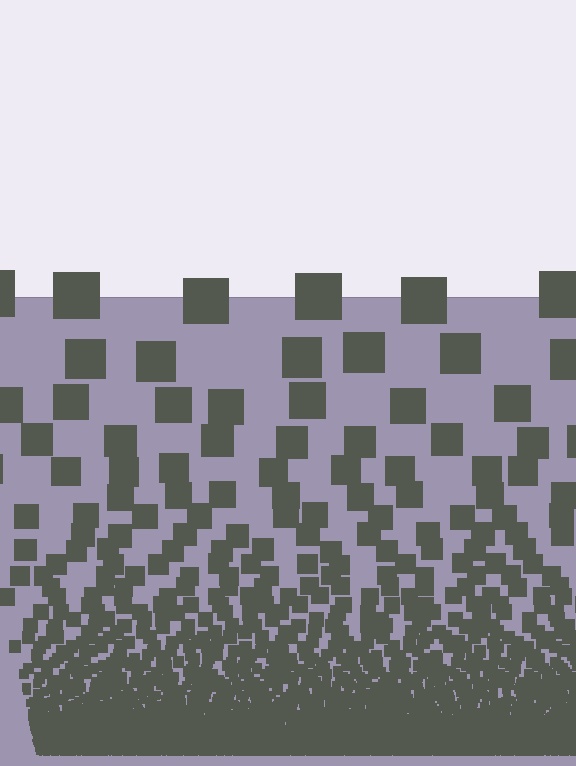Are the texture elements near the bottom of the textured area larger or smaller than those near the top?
Smaller. The gradient is inverted — elements near the bottom are smaller and denser.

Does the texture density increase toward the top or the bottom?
Density increases toward the bottom.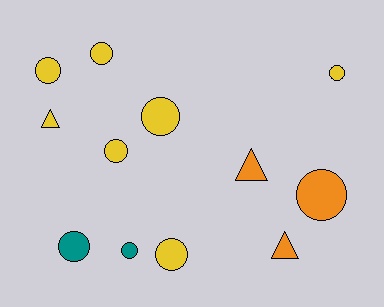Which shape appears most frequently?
Circle, with 9 objects.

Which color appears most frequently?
Yellow, with 7 objects.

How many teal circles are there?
There are 2 teal circles.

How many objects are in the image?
There are 12 objects.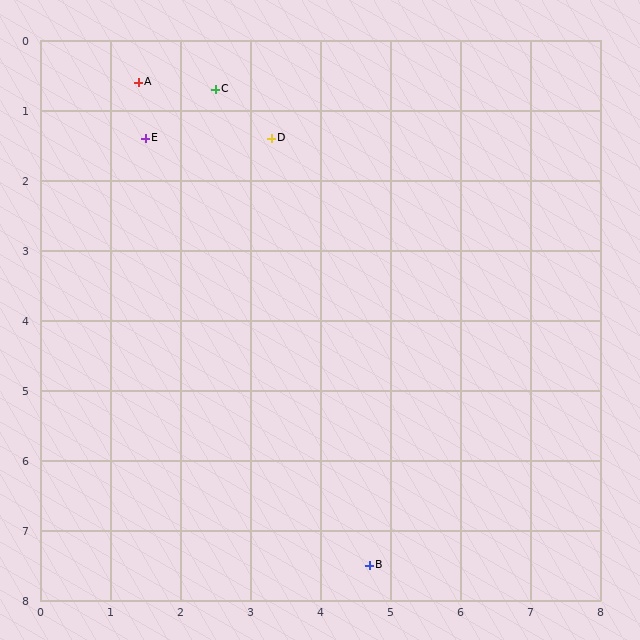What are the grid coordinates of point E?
Point E is at approximately (1.5, 1.4).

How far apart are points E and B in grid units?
Points E and B are about 6.9 grid units apart.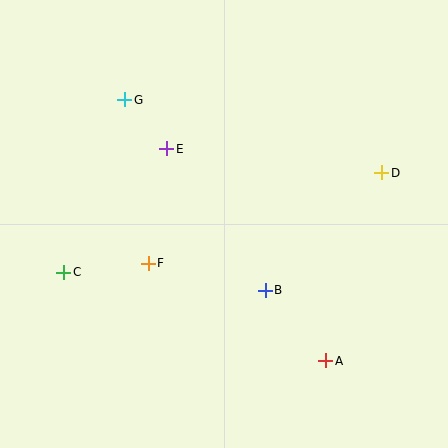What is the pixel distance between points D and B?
The distance between D and B is 165 pixels.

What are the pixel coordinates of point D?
Point D is at (382, 173).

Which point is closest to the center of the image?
Point B at (265, 290) is closest to the center.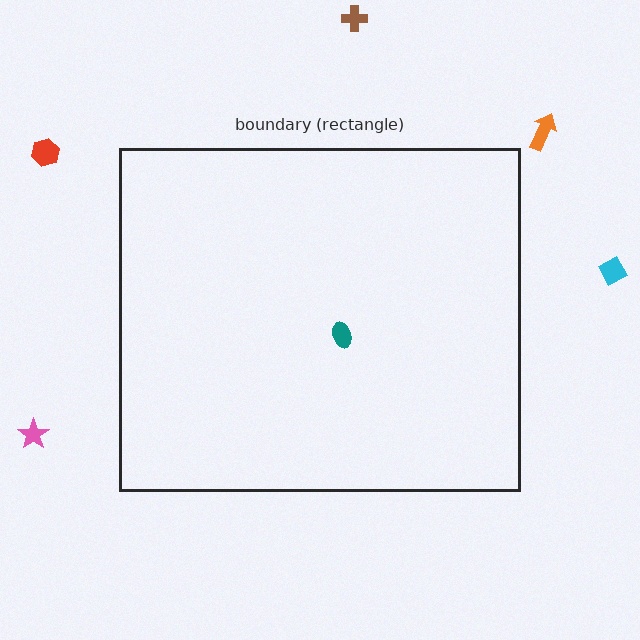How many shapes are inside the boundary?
1 inside, 5 outside.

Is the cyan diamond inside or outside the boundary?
Outside.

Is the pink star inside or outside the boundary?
Outside.